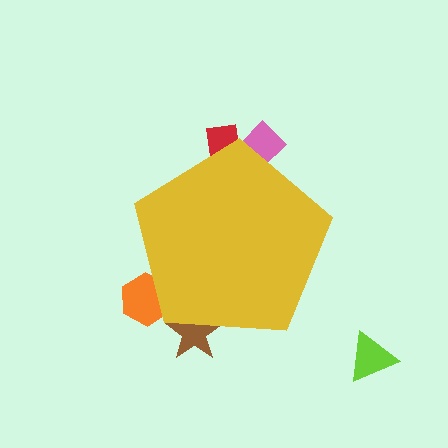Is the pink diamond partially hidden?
Yes, the pink diamond is partially hidden behind the yellow pentagon.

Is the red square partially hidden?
Yes, the red square is partially hidden behind the yellow pentagon.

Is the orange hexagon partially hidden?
Yes, the orange hexagon is partially hidden behind the yellow pentagon.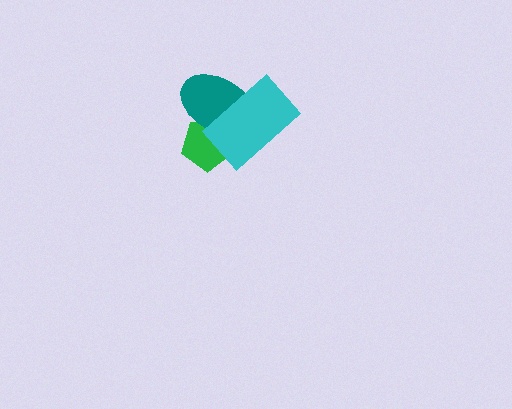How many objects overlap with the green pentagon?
2 objects overlap with the green pentagon.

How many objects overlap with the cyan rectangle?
2 objects overlap with the cyan rectangle.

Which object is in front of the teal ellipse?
The cyan rectangle is in front of the teal ellipse.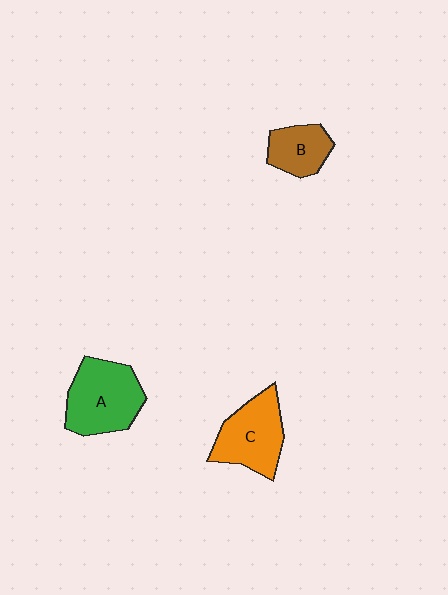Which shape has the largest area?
Shape A (green).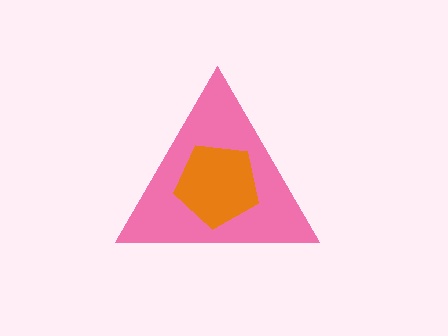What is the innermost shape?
The orange pentagon.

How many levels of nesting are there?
2.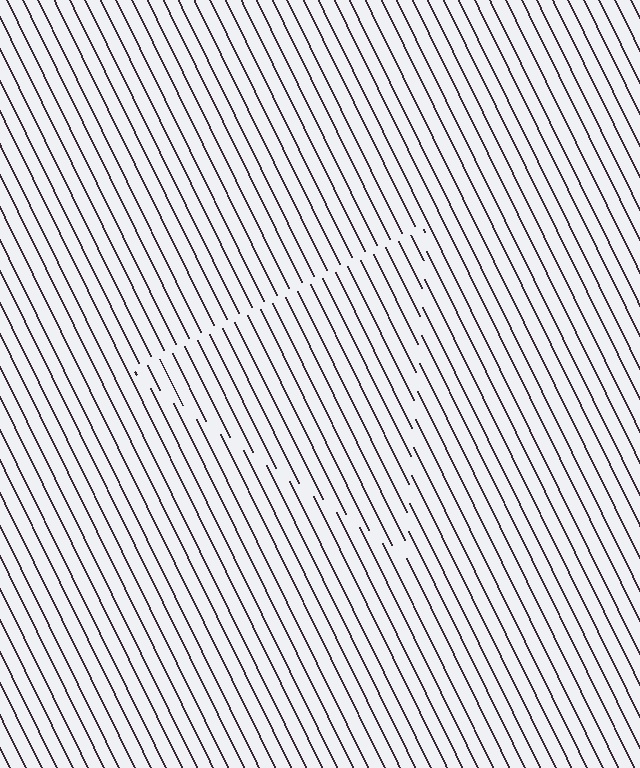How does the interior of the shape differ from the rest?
The interior of the shape contains the same grating, shifted by half a period — the contour is defined by the phase discontinuity where line-ends from the inner and outer gratings abut.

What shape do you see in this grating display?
An illusory triangle. The interior of the shape contains the same grating, shifted by half a period — the contour is defined by the phase discontinuity where line-ends from the inner and outer gratings abut.